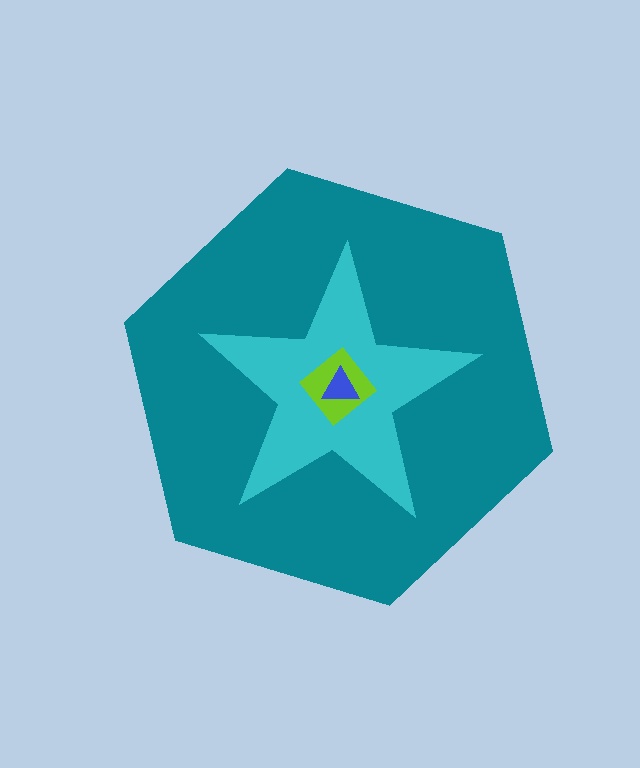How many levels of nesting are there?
4.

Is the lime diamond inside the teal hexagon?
Yes.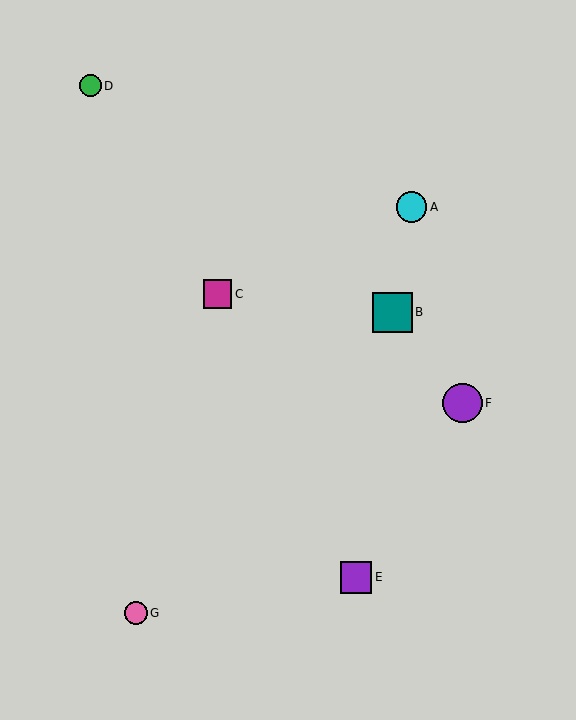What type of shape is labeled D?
Shape D is a green circle.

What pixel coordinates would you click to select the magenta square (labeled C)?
Click at (218, 294) to select the magenta square C.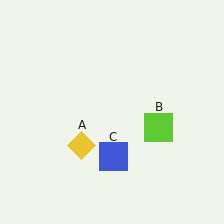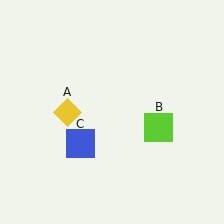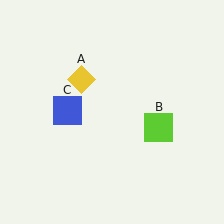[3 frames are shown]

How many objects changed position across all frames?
2 objects changed position: yellow diamond (object A), blue square (object C).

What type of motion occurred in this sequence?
The yellow diamond (object A), blue square (object C) rotated clockwise around the center of the scene.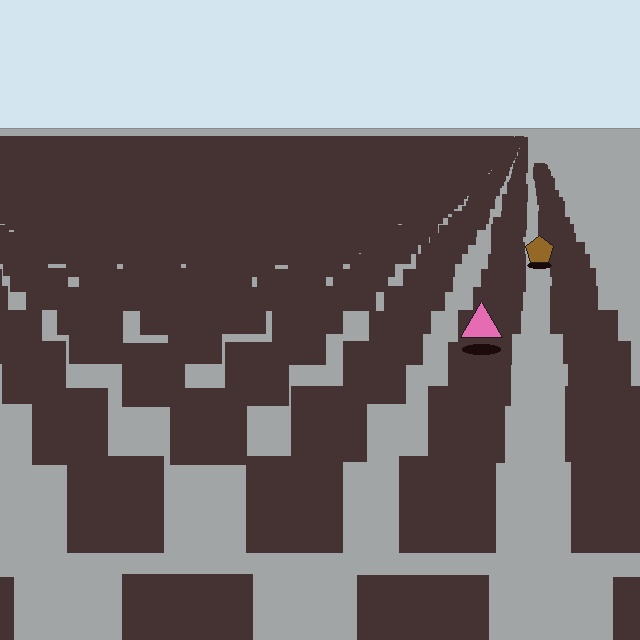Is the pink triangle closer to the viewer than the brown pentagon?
Yes. The pink triangle is closer — you can tell from the texture gradient: the ground texture is coarser near it.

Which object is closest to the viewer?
The pink triangle is closest. The texture marks near it are larger and more spread out.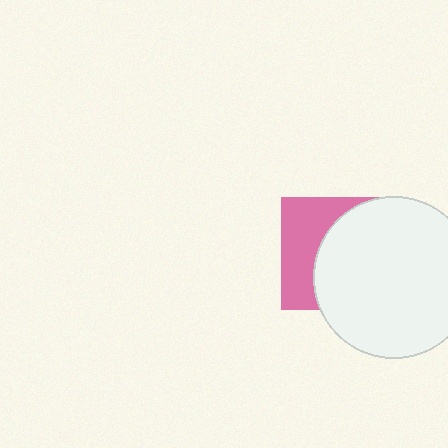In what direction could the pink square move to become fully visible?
The pink square could move left. That would shift it out from behind the white circle entirely.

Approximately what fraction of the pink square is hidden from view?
Roughly 61% of the pink square is hidden behind the white circle.